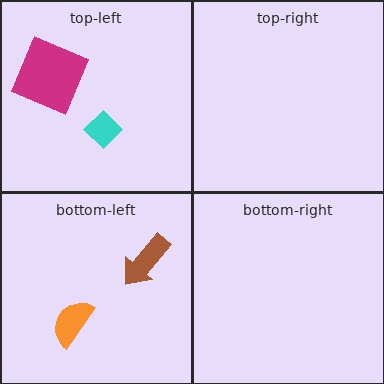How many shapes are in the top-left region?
2.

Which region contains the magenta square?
The top-left region.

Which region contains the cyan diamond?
The top-left region.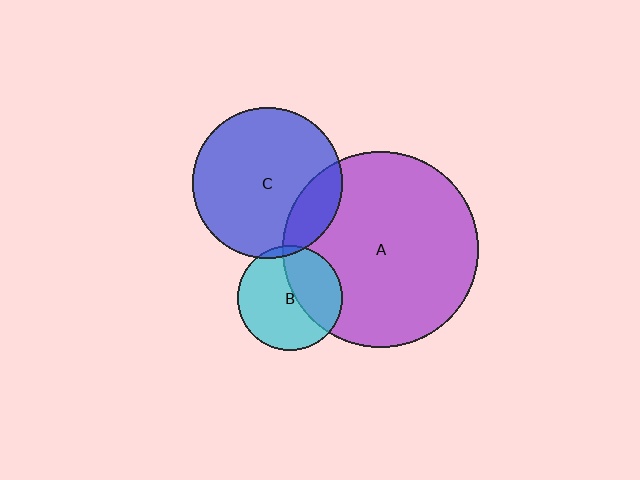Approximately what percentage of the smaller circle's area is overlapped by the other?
Approximately 40%.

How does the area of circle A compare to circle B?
Approximately 3.5 times.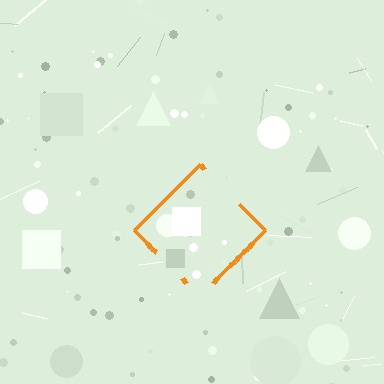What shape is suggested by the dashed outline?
The dashed outline suggests a diamond.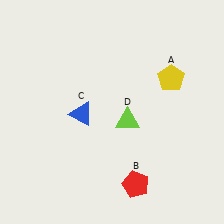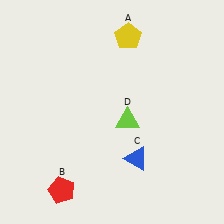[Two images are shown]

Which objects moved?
The objects that moved are: the yellow pentagon (A), the red pentagon (B), the blue triangle (C).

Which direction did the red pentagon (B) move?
The red pentagon (B) moved left.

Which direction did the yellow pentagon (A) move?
The yellow pentagon (A) moved left.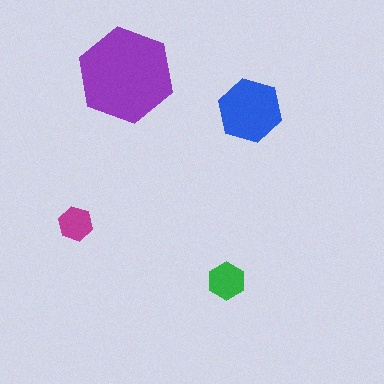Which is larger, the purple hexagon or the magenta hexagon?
The purple one.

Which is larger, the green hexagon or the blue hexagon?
The blue one.